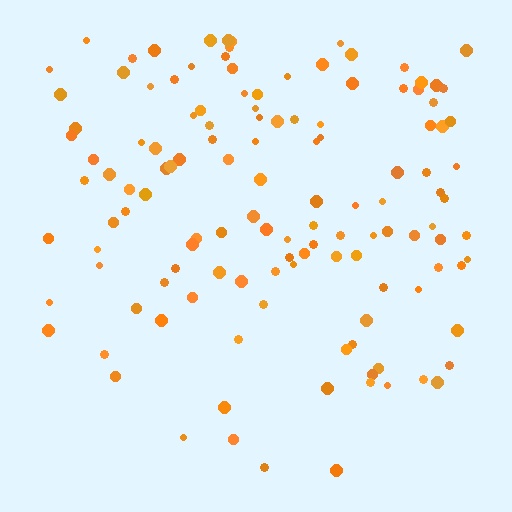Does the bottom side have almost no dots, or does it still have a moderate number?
Still a moderate number, just noticeably fewer than the top.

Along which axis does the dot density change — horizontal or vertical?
Vertical.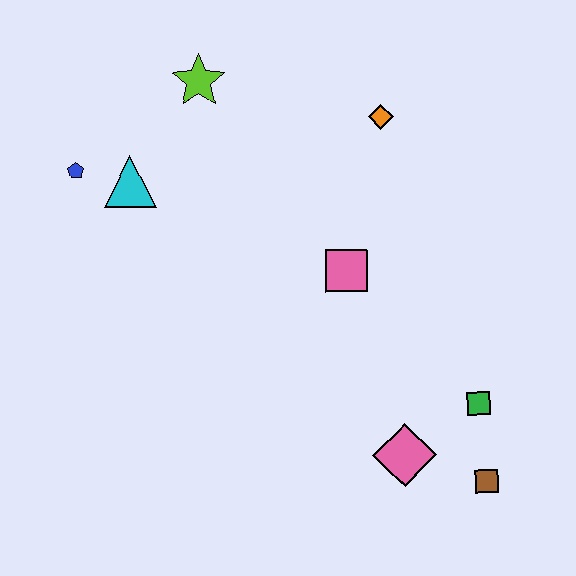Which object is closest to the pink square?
The orange diamond is closest to the pink square.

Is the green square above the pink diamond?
Yes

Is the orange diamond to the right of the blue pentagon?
Yes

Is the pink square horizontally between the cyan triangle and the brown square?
Yes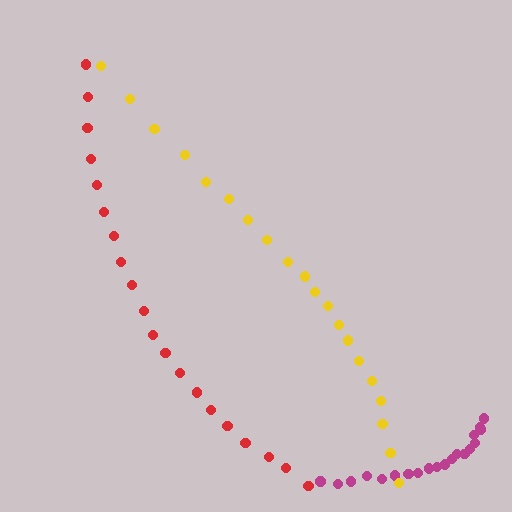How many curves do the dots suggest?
There are 3 distinct paths.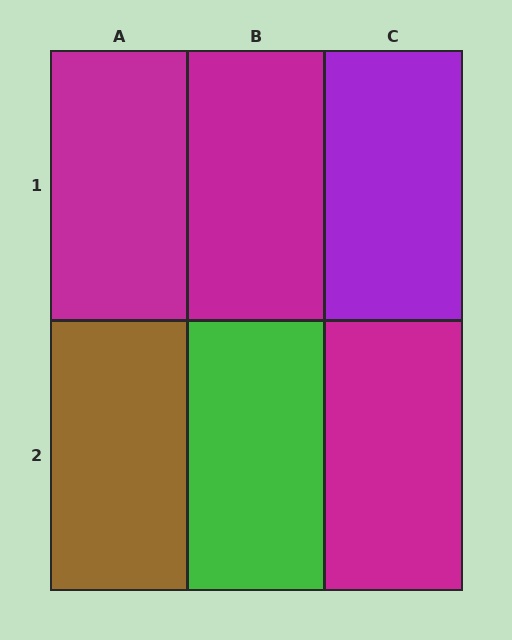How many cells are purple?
1 cell is purple.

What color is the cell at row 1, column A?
Magenta.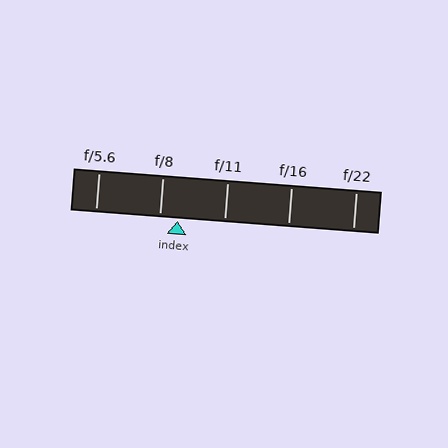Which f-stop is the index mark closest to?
The index mark is closest to f/8.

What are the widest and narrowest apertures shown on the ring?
The widest aperture shown is f/5.6 and the narrowest is f/22.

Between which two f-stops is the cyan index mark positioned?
The index mark is between f/8 and f/11.